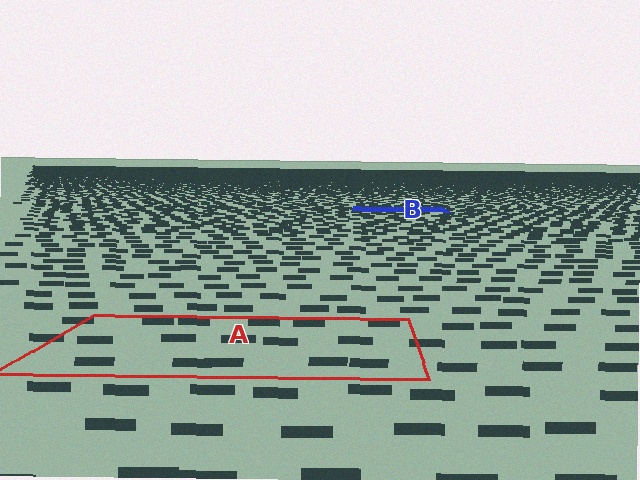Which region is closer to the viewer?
Region A is closer. The texture elements there are larger and more spread out.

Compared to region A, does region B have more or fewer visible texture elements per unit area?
Region B has more texture elements per unit area — they are packed more densely because it is farther away.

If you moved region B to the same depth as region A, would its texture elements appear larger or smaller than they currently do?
They would appear larger. At a closer depth, the same texture elements are projected at a bigger on-screen size.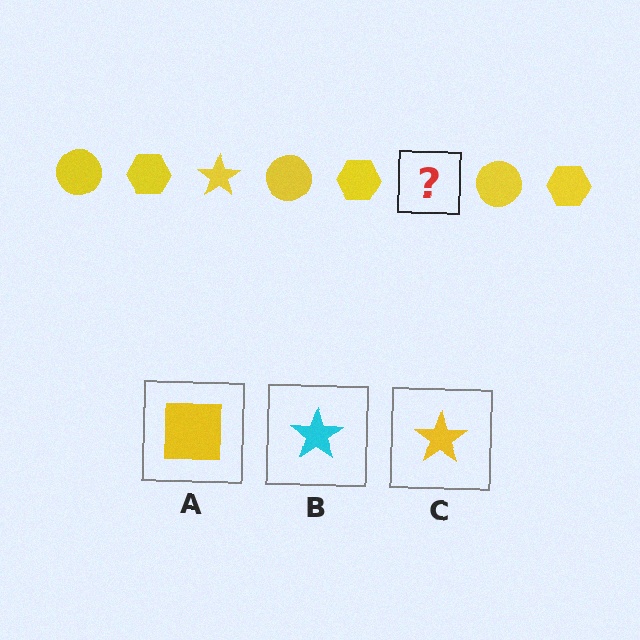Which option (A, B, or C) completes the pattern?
C.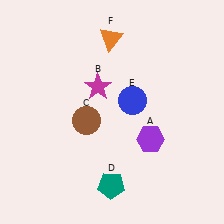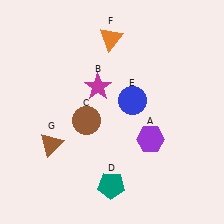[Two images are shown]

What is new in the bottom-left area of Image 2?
A brown triangle (G) was added in the bottom-left area of Image 2.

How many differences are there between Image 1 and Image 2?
There is 1 difference between the two images.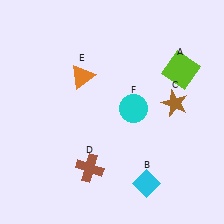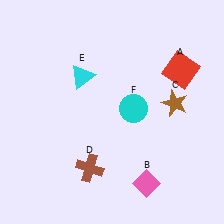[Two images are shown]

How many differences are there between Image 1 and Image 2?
There are 3 differences between the two images.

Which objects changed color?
A changed from lime to red. B changed from cyan to pink. E changed from orange to cyan.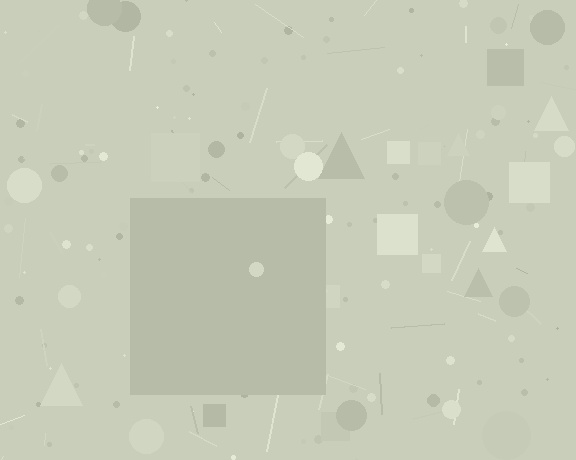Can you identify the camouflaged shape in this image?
The camouflaged shape is a square.